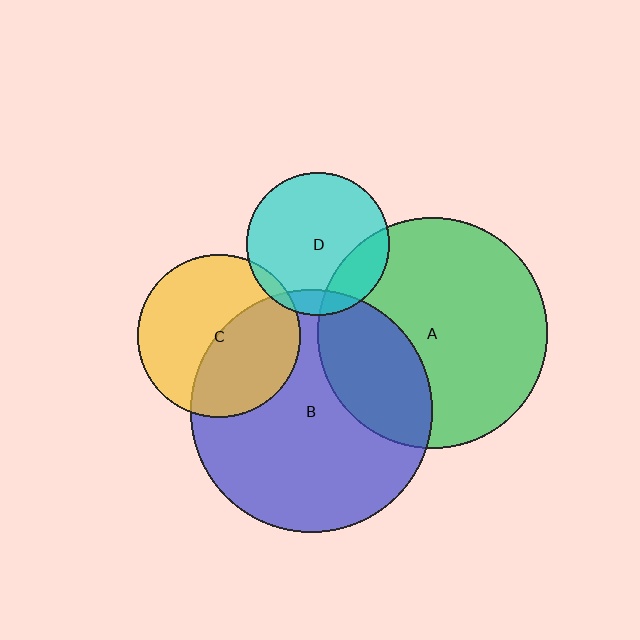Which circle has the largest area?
Circle B (blue).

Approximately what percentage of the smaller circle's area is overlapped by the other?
Approximately 20%.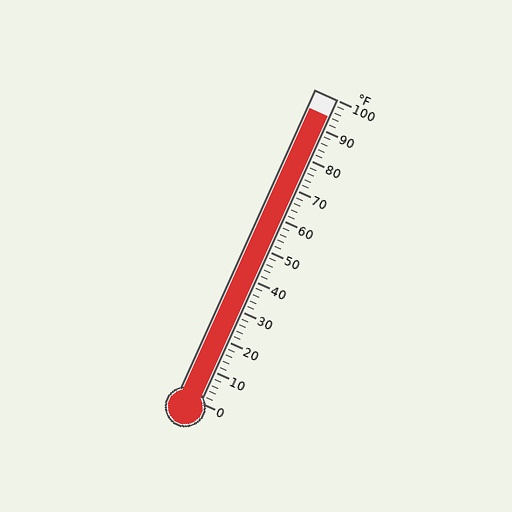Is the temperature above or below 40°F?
The temperature is above 40°F.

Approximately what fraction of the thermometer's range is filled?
The thermometer is filled to approximately 95% of its range.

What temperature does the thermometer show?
The thermometer shows approximately 94°F.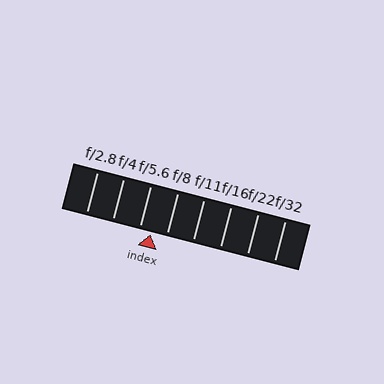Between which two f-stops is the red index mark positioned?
The index mark is between f/5.6 and f/8.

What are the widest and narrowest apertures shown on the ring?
The widest aperture shown is f/2.8 and the narrowest is f/32.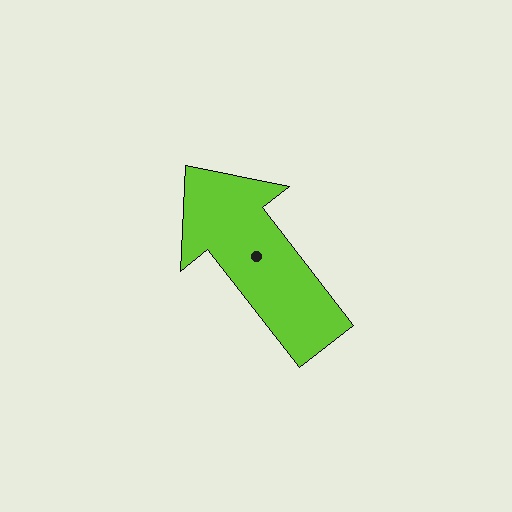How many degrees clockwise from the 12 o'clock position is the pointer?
Approximately 322 degrees.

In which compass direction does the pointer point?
Northwest.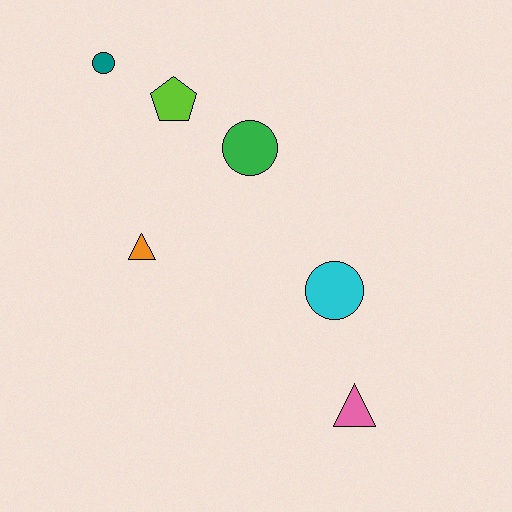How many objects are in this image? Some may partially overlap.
There are 6 objects.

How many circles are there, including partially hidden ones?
There are 3 circles.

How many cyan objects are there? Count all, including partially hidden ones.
There is 1 cyan object.